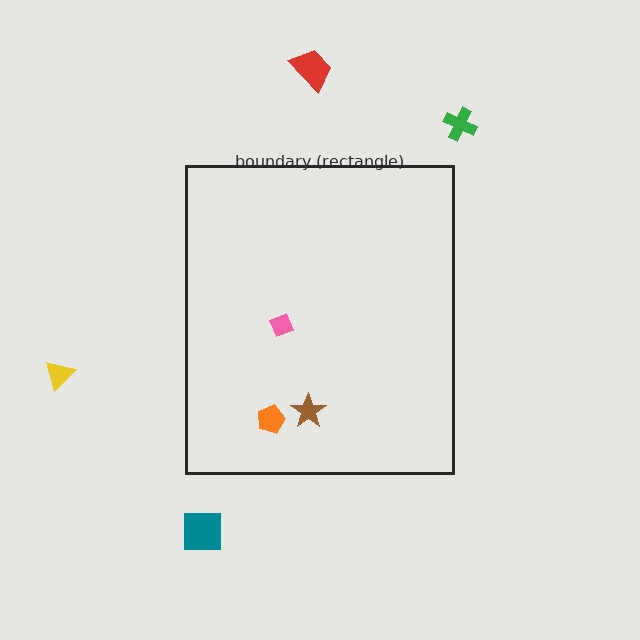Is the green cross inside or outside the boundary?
Outside.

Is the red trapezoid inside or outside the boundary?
Outside.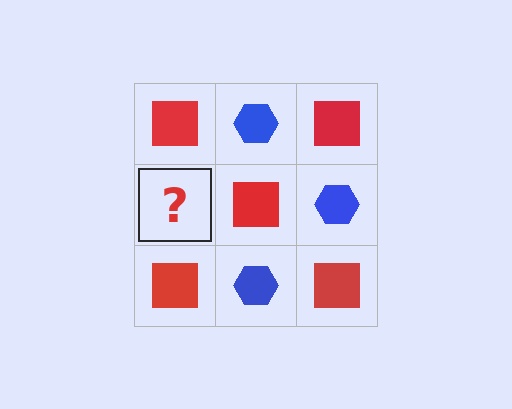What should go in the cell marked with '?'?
The missing cell should contain a blue hexagon.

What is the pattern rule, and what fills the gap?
The rule is that it alternates red square and blue hexagon in a checkerboard pattern. The gap should be filled with a blue hexagon.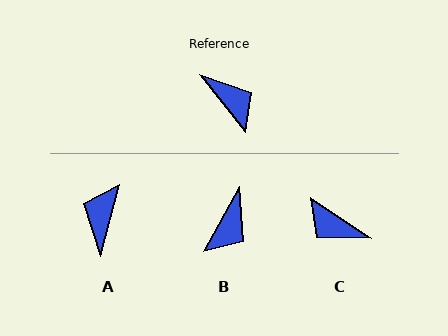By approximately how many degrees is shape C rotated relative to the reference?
Approximately 162 degrees clockwise.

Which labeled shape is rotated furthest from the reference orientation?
C, about 162 degrees away.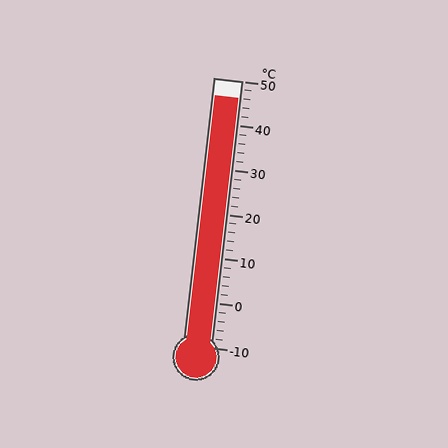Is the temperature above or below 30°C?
The temperature is above 30°C.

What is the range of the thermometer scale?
The thermometer scale ranges from -10°C to 50°C.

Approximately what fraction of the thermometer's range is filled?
The thermometer is filled to approximately 95% of its range.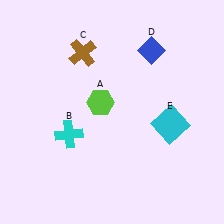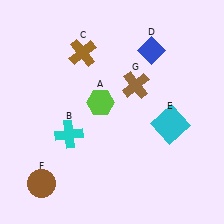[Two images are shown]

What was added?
A brown circle (F), a brown cross (G) were added in Image 2.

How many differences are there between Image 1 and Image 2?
There are 2 differences between the two images.